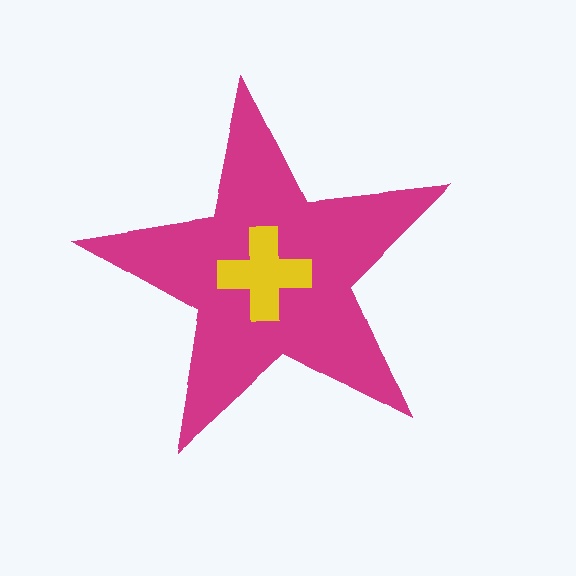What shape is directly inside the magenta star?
The yellow cross.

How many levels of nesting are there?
2.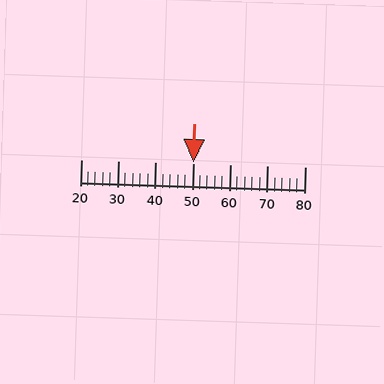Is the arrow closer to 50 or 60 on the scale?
The arrow is closer to 50.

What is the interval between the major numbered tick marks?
The major tick marks are spaced 10 units apart.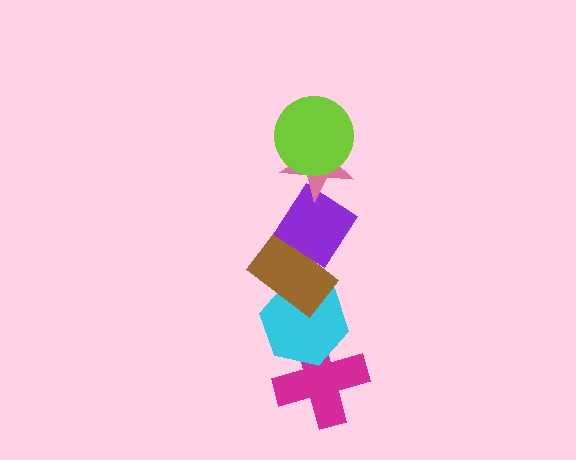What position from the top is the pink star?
The pink star is 2nd from the top.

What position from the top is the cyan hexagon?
The cyan hexagon is 5th from the top.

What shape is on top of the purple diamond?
The pink star is on top of the purple diamond.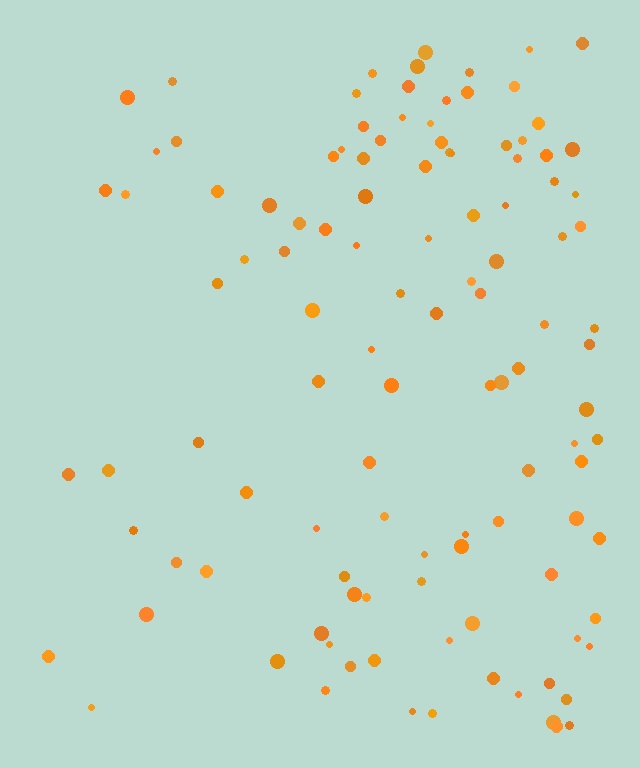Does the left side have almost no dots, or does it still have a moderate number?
Still a moderate number, just noticeably fewer than the right.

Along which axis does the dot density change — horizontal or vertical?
Horizontal.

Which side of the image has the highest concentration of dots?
The right.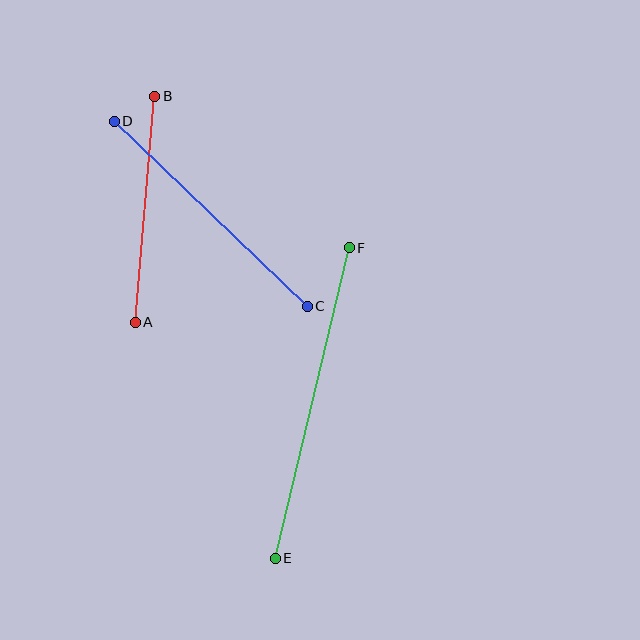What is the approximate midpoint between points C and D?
The midpoint is at approximately (211, 214) pixels.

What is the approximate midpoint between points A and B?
The midpoint is at approximately (145, 209) pixels.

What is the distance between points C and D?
The distance is approximately 267 pixels.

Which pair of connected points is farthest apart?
Points E and F are farthest apart.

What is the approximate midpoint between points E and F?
The midpoint is at approximately (312, 403) pixels.